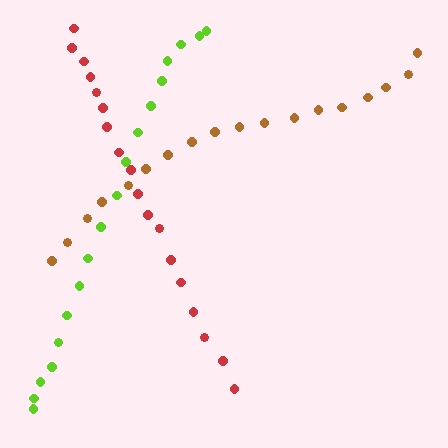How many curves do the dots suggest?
There are 3 distinct paths.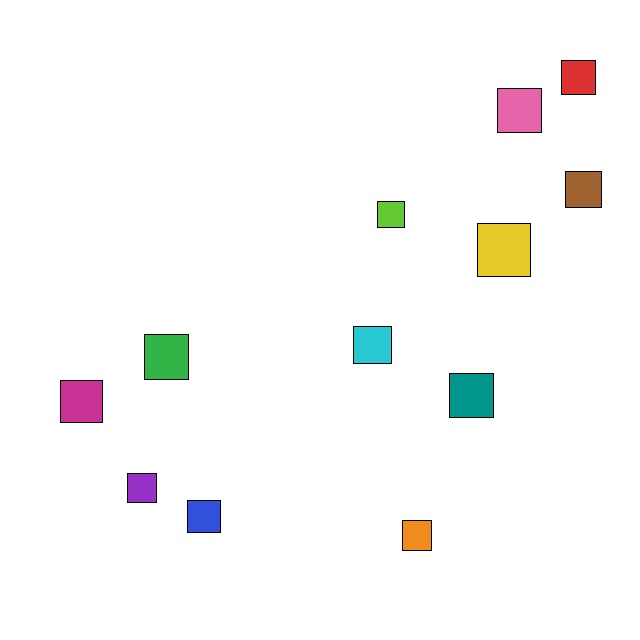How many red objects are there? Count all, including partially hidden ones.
There is 1 red object.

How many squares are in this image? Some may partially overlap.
There are 12 squares.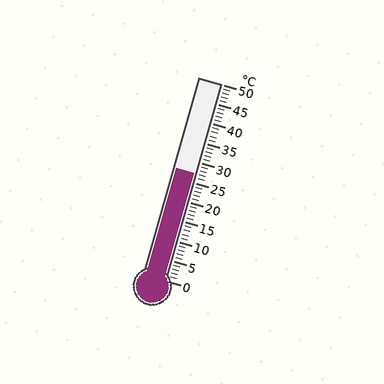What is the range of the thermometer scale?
The thermometer scale ranges from 0°C to 50°C.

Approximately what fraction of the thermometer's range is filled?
The thermometer is filled to approximately 55% of its range.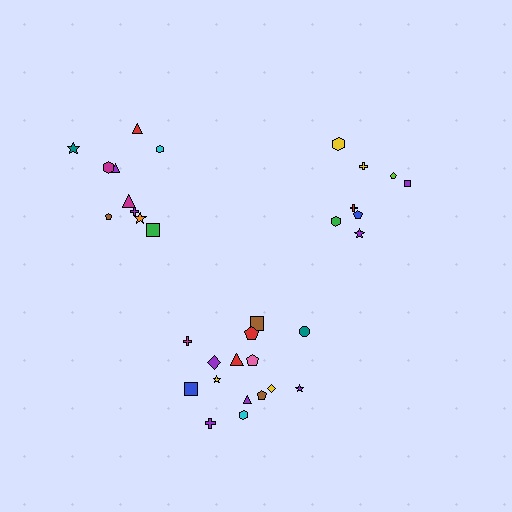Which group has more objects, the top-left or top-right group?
The top-left group.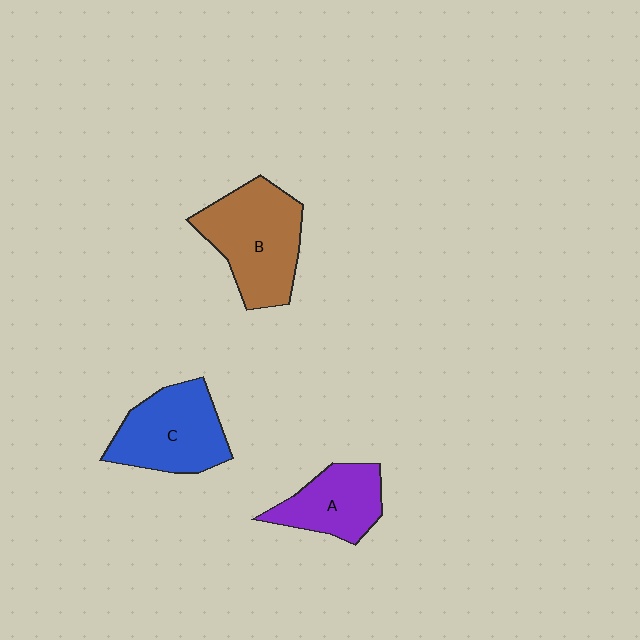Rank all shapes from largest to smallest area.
From largest to smallest: B (brown), C (blue), A (purple).